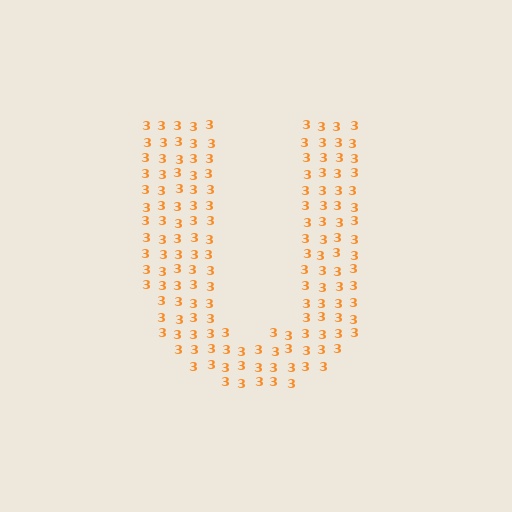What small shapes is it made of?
It is made of small digit 3's.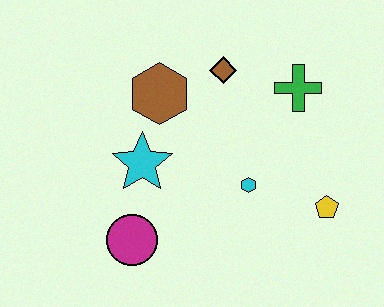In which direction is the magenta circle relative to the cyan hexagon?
The magenta circle is to the left of the cyan hexagon.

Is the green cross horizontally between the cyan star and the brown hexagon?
No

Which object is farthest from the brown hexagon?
The yellow pentagon is farthest from the brown hexagon.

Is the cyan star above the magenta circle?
Yes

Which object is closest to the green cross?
The brown diamond is closest to the green cross.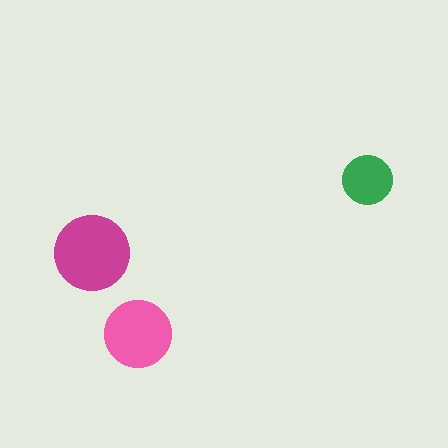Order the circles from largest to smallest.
the magenta one, the pink one, the green one.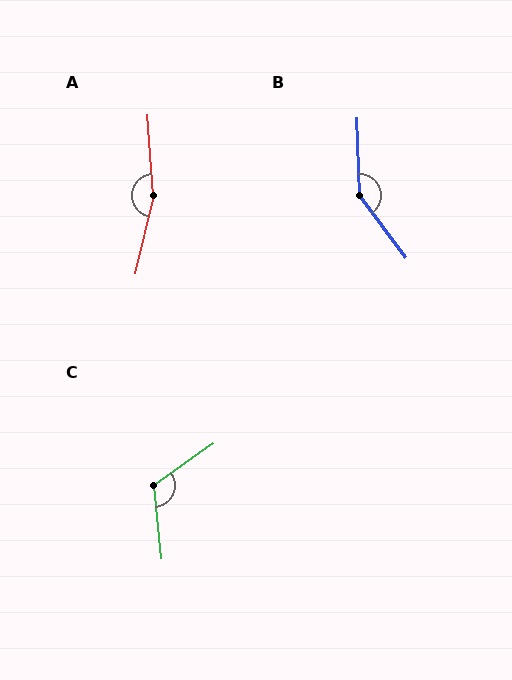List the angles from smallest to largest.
C (119°), B (145°), A (163°).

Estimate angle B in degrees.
Approximately 145 degrees.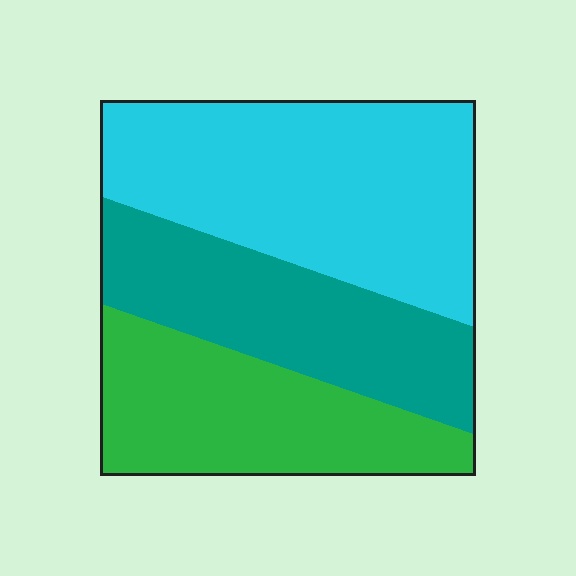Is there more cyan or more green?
Cyan.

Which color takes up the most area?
Cyan, at roughly 45%.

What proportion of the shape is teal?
Teal takes up about one quarter (1/4) of the shape.